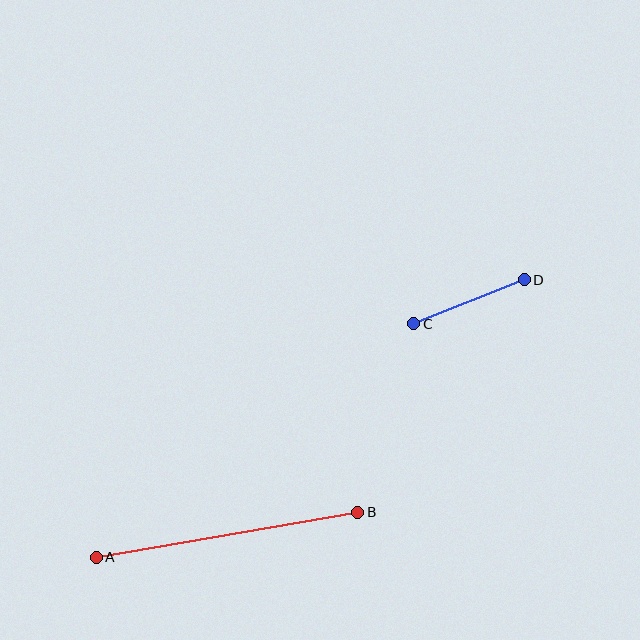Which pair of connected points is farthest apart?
Points A and B are farthest apart.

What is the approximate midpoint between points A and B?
The midpoint is at approximately (227, 535) pixels.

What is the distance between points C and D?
The distance is approximately 119 pixels.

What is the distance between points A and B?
The distance is approximately 265 pixels.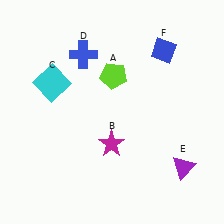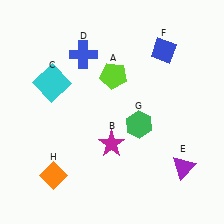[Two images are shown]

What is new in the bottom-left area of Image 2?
An orange diamond (H) was added in the bottom-left area of Image 2.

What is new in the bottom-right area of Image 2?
A green hexagon (G) was added in the bottom-right area of Image 2.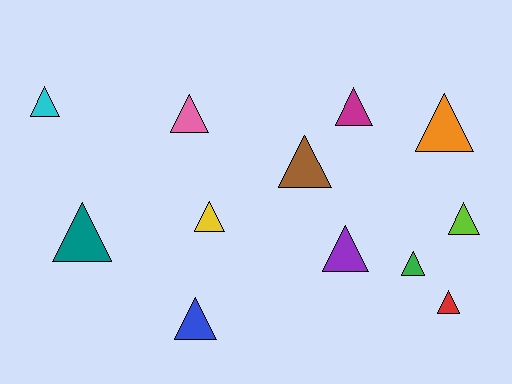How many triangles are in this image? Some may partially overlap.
There are 12 triangles.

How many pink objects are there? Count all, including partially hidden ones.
There is 1 pink object.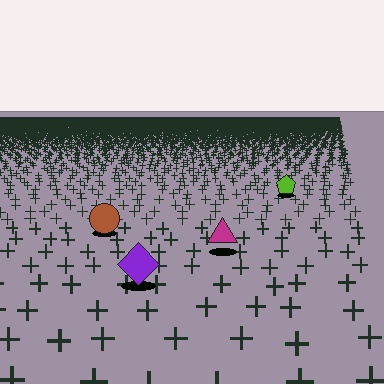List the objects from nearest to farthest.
From nearest to farthest: the purple diamond, the magenta triangle, the brown circle, the lime pentagon.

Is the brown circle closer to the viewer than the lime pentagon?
Yes. The brown circle is closer — you can tell from the texture gradient: the ground texture is coarser near it.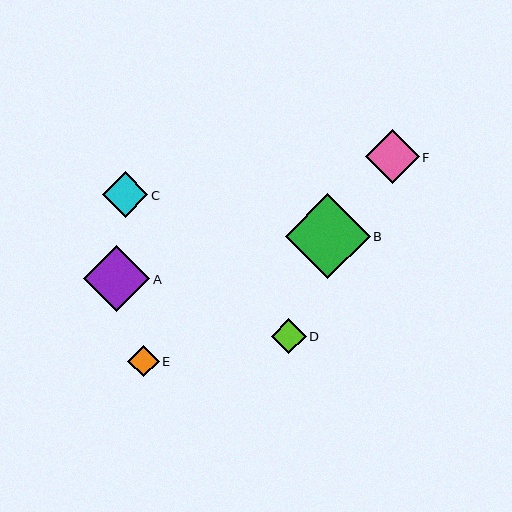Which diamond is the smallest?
Diamond E is the smallest with a size of approximately 31 pixels.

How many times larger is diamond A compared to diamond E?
Diamond A is approximately 2.1 times the size of diamond E.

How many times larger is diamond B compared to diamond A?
Diamond B is approximately 1.3 times the size of diamond A.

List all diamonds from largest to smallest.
From largest to smallest: B, A, F, C, D, E.